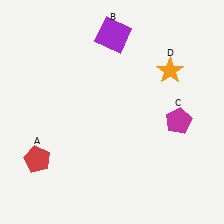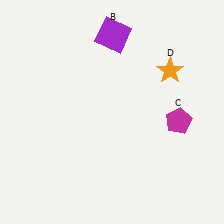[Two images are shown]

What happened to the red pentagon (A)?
The red pentagon (A) was removed in Image 2. It was in the bottom-left area of Image 1.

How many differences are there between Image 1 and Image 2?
There is 1 difference between the two images.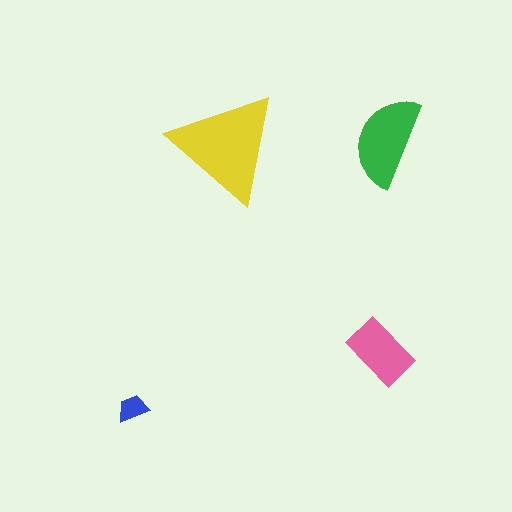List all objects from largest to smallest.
The yellow triangle, the green semicircle, the pink rectangle, the blue trapezoid.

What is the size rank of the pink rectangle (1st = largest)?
3rd.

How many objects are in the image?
There are 4 objects in the image.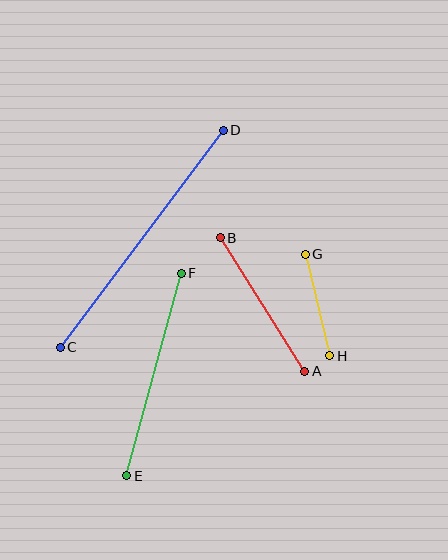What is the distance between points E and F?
The distance is approximately 210 pixels.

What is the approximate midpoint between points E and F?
The midpoint is at approximately (154, 374) pixels.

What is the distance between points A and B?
The distance is approximately 158 pixels.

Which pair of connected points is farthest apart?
Points C and D are farthest apart.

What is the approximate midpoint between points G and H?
The midpoint is at approximately (317, 305) pixels.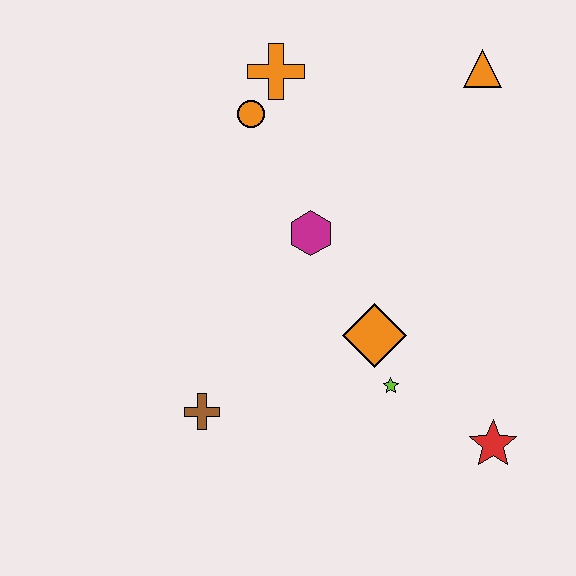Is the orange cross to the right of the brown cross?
Yes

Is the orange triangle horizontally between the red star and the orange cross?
Yes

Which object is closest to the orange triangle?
The orange cross is closest to the orange triangle.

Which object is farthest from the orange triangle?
The brown cross is farthest from the orange triangle.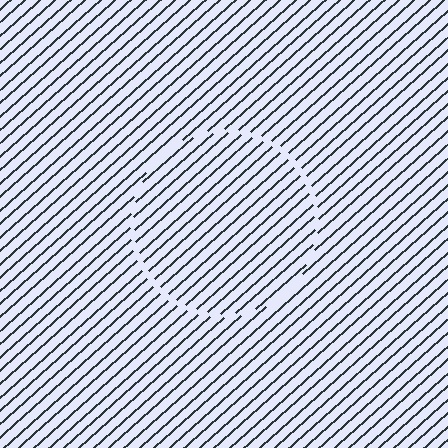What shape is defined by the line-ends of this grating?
An illusory circle. The interior of the shape contains the same grating, shifted by half a period — the contour is defined by the phase discontinuity where line-ends from the inner and outer gratings abut.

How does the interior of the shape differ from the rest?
The interior of the shape contains the same grating, shifted by half a period — the contour is defined by the phase discontinuity where line-ends from the inner and outer gratings abut.